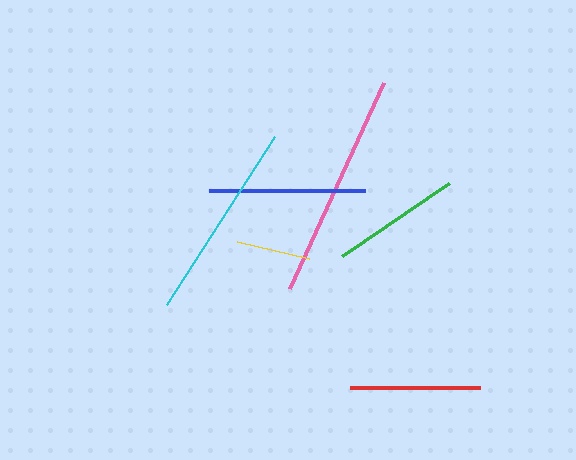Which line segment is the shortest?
The yellow line is the shortest at approximately 74 pixels.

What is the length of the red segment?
The red segment is approximately 130 pixels long.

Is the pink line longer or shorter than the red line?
The pink line is longer than the red line.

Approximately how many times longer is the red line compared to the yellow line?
The red line is approximately 1.8 times the length of the yellow line.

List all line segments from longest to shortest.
From longest to shortest: pink, cyan, blue, red, green, yellow.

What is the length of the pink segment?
The pink segment is approximately 226 pixels long.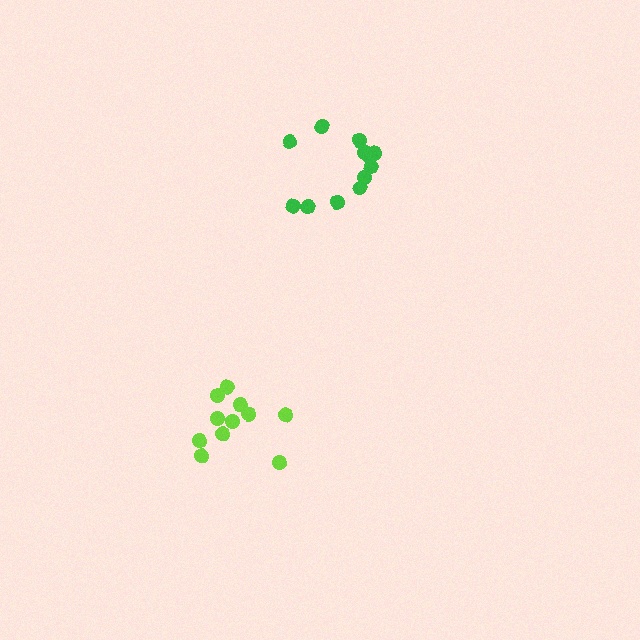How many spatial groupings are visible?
There are 2 spatial groupings.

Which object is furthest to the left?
The lime cluster is leftmost.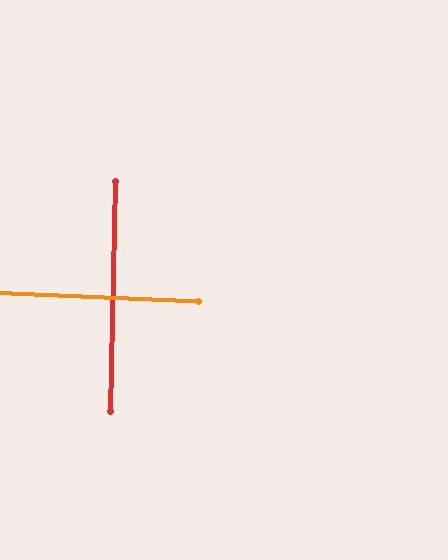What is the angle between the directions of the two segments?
Approximately 89 degrees.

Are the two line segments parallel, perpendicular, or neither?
Perpendicular — they meet at approximately 89°.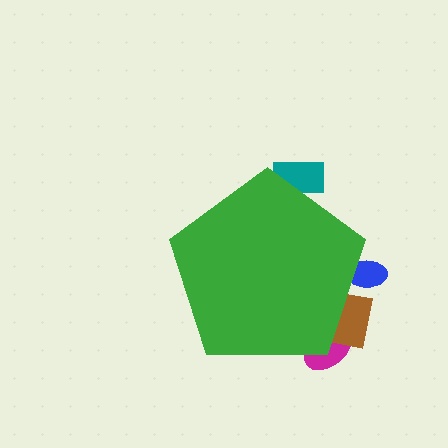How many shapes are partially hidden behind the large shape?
4 shapes are partially hidden.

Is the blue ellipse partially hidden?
Yes, the blue ellipse is partially hidden behind the green pentagon.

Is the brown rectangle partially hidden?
Yes, the brown rectangle is partially hidden behind the green pentagon.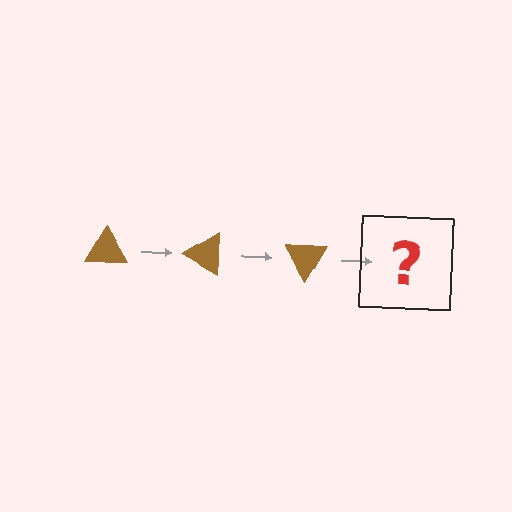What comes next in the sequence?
The next element should be a brown triangle rotated 90 degrees.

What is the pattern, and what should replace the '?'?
The pattern is that the triangle rotates 30 degrees each step. The '?' should be a brown triangle rotated 90 degrees.